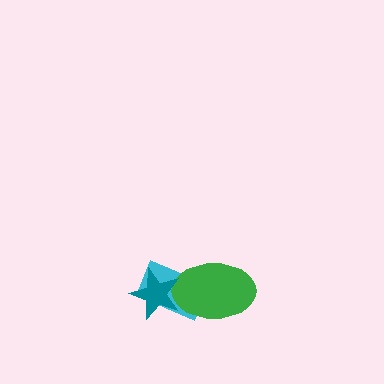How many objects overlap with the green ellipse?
2 objects overlap with the green ellipse.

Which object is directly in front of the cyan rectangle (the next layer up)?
The green ellipse is directly in front of the cyan rectangle.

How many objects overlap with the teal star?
2 objects overlap with the teal star.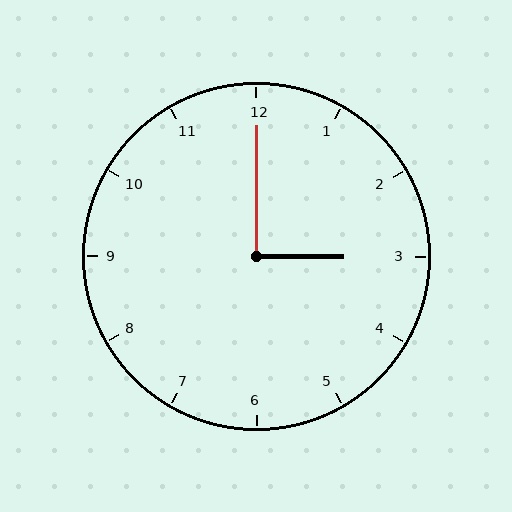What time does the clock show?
3:00.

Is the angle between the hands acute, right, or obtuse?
It is right.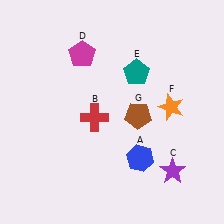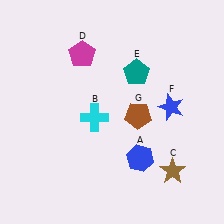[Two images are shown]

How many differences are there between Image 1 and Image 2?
There are 3 differences between the two images.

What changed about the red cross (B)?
In Image 1, B is red. In Image 2, it changed to cyan.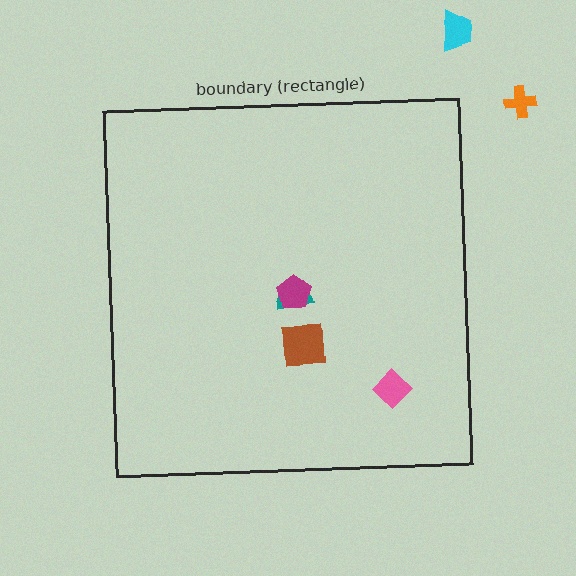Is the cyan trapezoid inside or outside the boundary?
Outside.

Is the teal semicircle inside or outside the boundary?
Inside.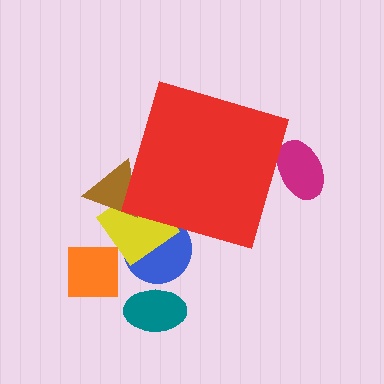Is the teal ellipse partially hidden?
No, the teal ellipse is fully visible.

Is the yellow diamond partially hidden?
Yes, the yellow diamond is partially hidden behind the red diamond.